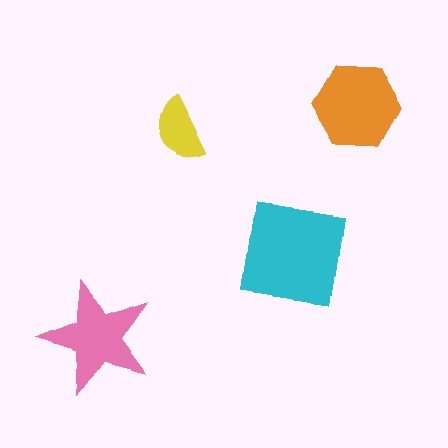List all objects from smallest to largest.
The yellow semicircle, the pink star, the orange hexagon, the cyan square.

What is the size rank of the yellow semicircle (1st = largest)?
4th.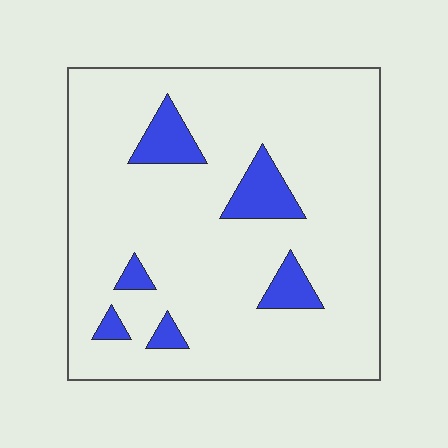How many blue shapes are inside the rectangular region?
6.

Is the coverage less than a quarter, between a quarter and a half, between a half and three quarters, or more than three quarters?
Less than a quarter.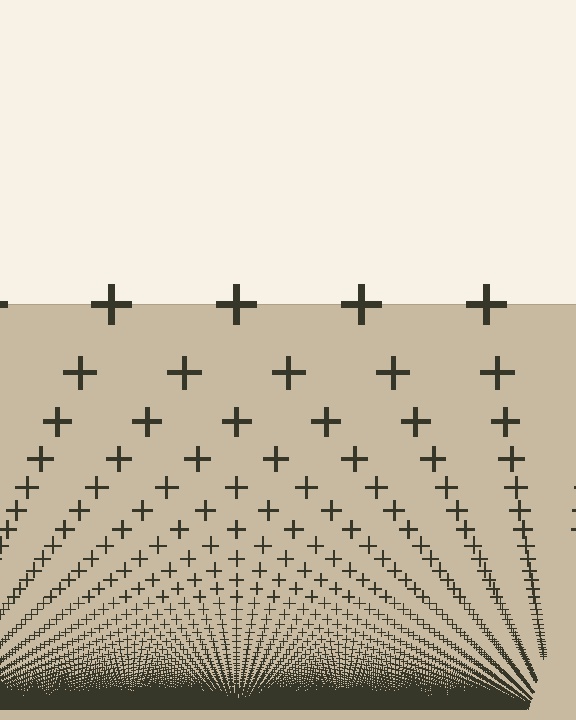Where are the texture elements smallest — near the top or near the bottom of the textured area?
Near the bottom.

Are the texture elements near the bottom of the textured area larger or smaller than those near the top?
Smaller. The gradient is inverted — elements near the bottom are smaller and denser.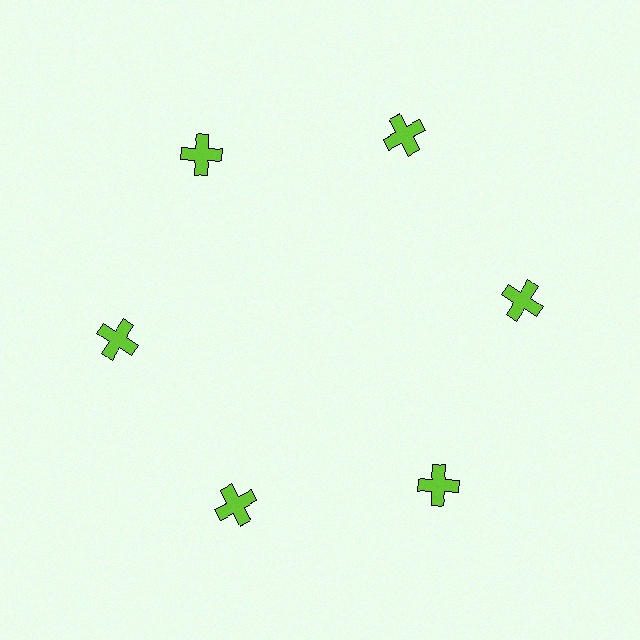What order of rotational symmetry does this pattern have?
This pattern has 6-fold rotational symmetry.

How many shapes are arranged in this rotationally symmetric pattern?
There are 6 shapes, arranged in 6 groups of 1.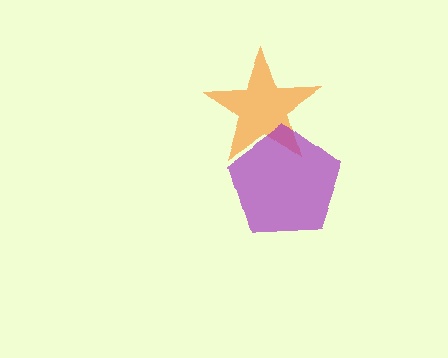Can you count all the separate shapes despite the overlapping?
Yes, there are 2 separate shapes.